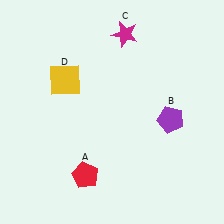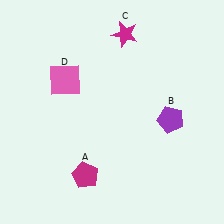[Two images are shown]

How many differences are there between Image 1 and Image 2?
There are 2 differences between the two images.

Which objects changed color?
A changed from red to magenta. D changed from yellow to pink.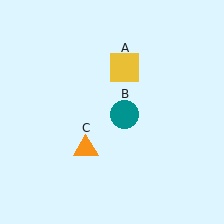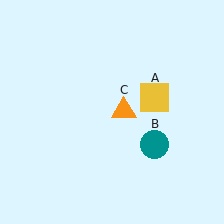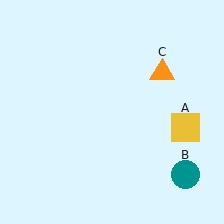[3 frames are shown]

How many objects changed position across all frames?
3 objects changed position: yellow square (object A), teal circle (object B), orange triangle (object C).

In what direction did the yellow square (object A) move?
The yellow square (object A) moved down and to the right.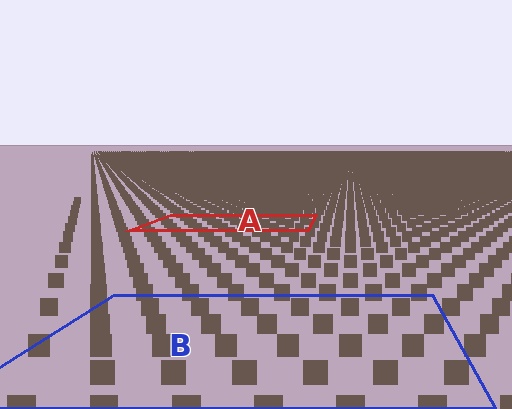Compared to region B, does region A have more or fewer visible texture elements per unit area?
Region A has more texture elements per unit area — they are packed more densely because it is farther away.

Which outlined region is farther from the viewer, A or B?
Region A is farther from the viewer — the texture elements inside it appear smaller and more densely packed.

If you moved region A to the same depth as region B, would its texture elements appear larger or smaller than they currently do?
They would appear larger. At a closer depth, the same texture elements are projected at a bigger on-screen size.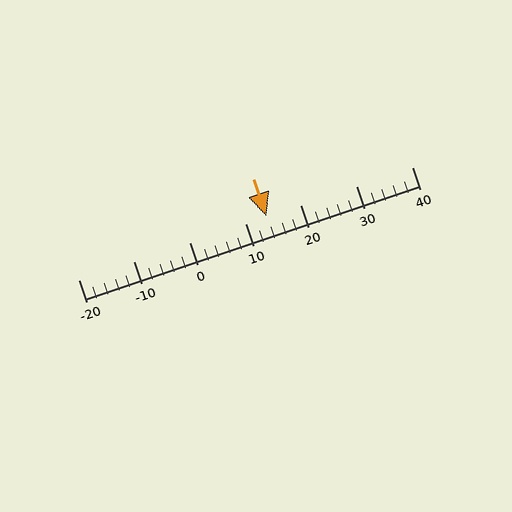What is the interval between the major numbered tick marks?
The major tick marks are spaced 10 units apart.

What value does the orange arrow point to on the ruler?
The orange arrow points to approximately 14.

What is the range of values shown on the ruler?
The ruler shows values from -20 to 40.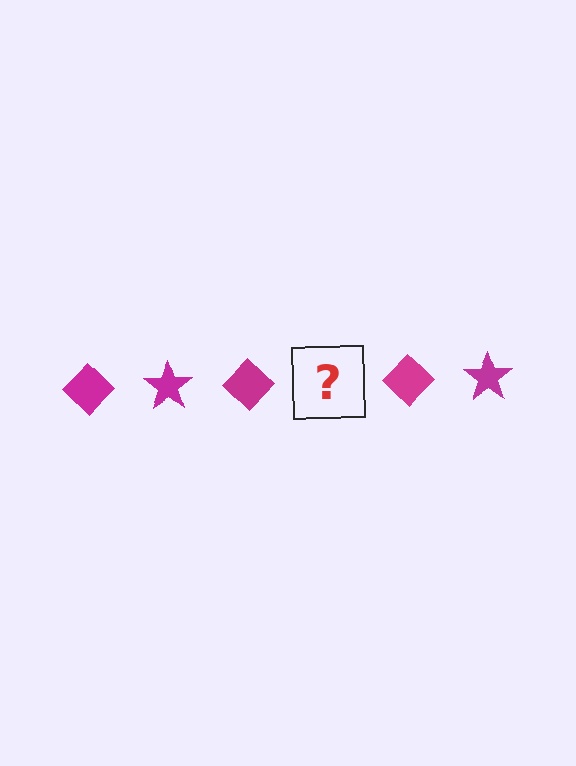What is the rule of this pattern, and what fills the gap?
The rule is that the pattern cycles through diamond, star shapes in magenta. The gap should be filled with a magenta star.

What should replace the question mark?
The question mark should be replaced with a magenta star.